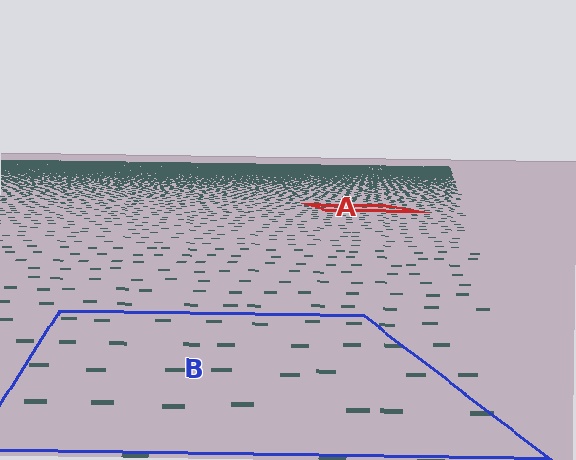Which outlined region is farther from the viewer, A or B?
Region A is farther from the viewer — the texture elements inside it appear smaller and more densely packed.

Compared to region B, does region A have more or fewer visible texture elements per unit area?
Region A has more texture elements per unit area — they are packed more densely because it is farther away.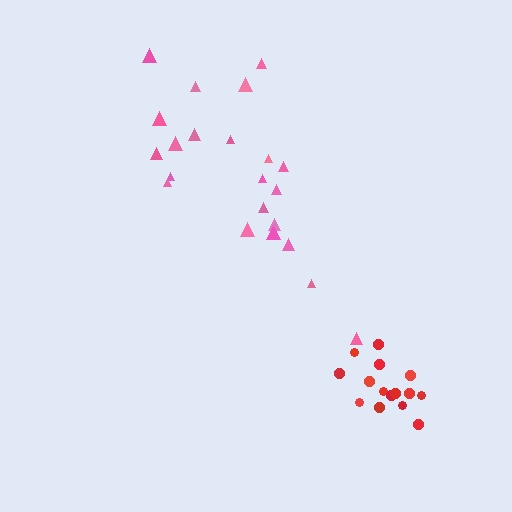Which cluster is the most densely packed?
Red.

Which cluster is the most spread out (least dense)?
Pink.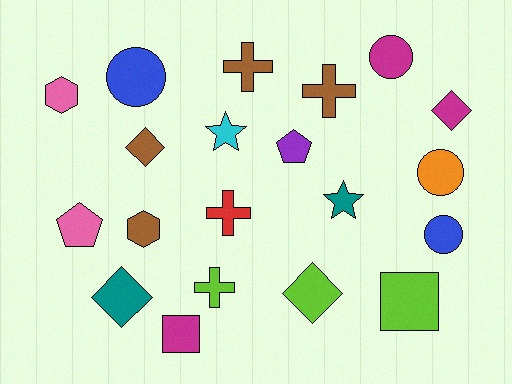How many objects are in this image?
There are 20 objects.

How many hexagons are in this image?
There are 2 hexagons.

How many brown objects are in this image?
There are 4 brown objects.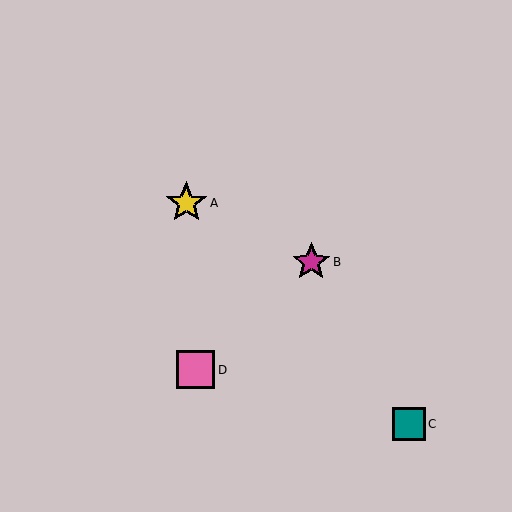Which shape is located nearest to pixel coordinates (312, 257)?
The magenta star (labeled B) at (311, 262) is nearest to that location.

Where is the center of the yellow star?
The center of the yellow star is at (186, 203).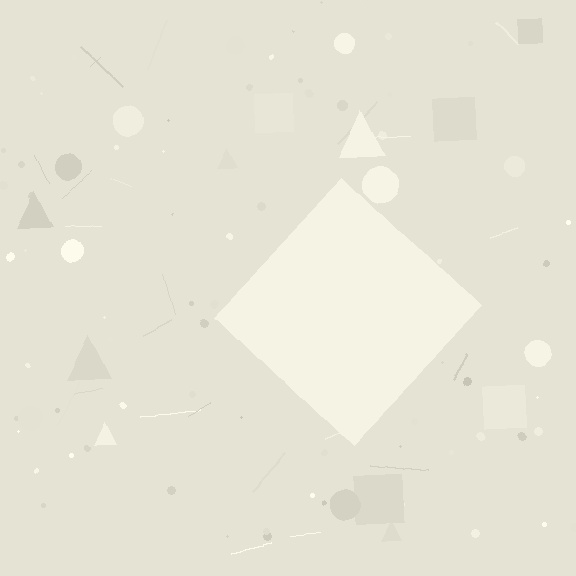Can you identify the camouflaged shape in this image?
The camouflaged shape is a diamond.